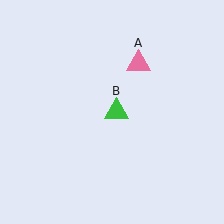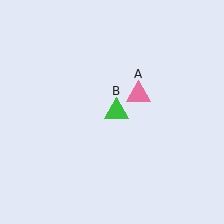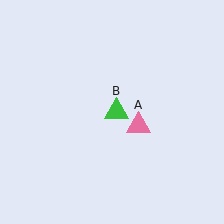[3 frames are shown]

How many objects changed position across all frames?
1 object changed position: pink triangle (object A).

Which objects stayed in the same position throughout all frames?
Green triangle (object B) remained stationary.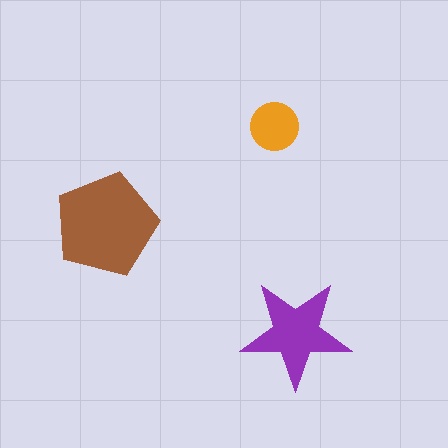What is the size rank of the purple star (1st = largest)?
2nd.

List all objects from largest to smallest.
The brown pentagon, the purple star, the orange circle.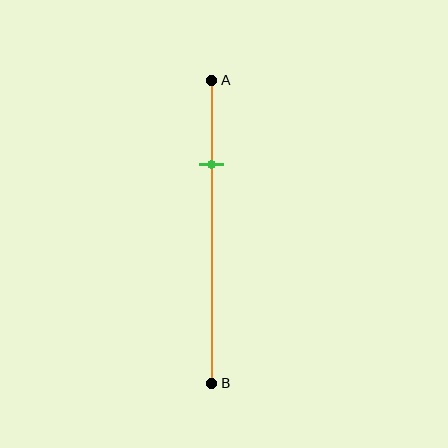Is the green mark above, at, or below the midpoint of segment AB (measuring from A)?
The green mark is above the midpoint of segment AB.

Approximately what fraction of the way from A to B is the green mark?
The green mark is approximately 30% of the way from A to B.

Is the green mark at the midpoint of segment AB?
No, the mark is at about 30% from A, not at the 50% midpoint.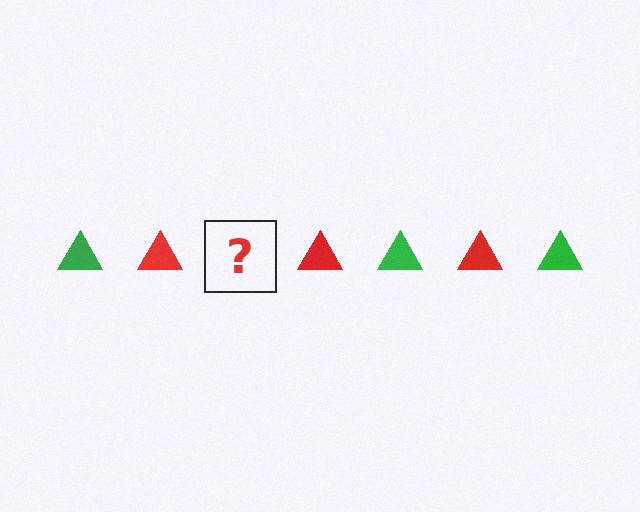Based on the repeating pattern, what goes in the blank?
The blank should be a green triangle.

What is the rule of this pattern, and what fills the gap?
The rule is that the pattern cycles through green, red triangles. The gap should be filled with a green triangle.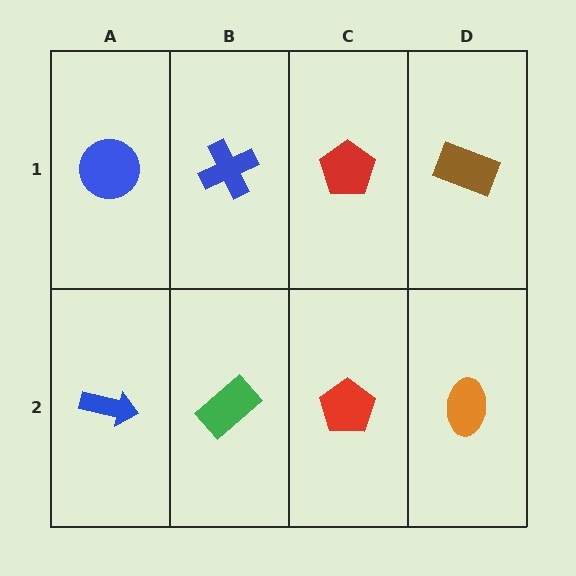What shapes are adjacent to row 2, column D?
A brown rectangle (row 1, column D), a red pentagon (row 2, column C).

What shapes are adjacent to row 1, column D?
An orange ellipse (row 2, column D), a red pentagon (row 1, column C).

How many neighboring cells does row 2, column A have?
2.